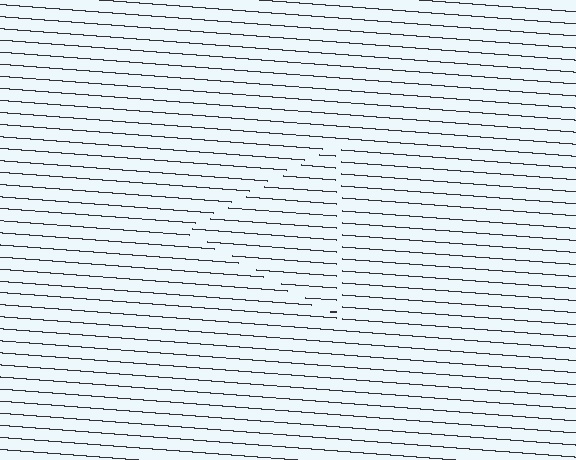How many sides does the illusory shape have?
3 sides — the line-ends trace a triangle.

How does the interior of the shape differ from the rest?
The interior of the shape contains the same grating, shifted by half a period — the contour is defined by the phase discontinuity where line-ends from the inner and outer gratings abut.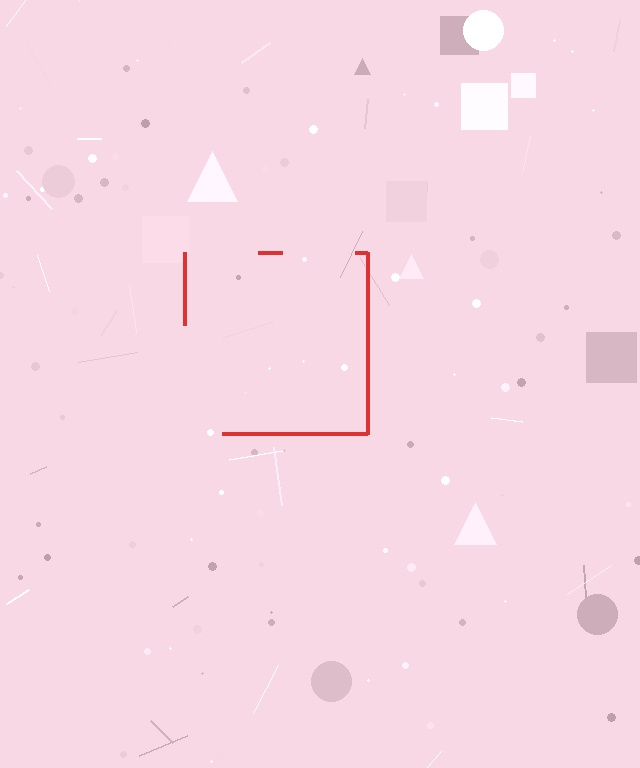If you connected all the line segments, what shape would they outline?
They would outline a square.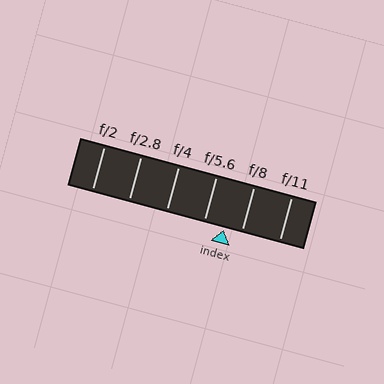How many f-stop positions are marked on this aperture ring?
There are 6 f-stop positions marked.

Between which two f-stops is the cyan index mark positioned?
The index mark is between f/5.6 and f/8.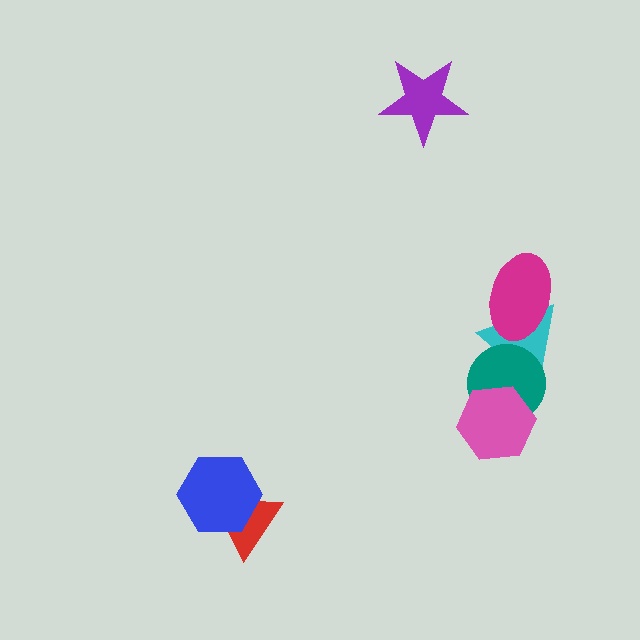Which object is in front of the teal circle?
The pink hexagon is in front of the teal circle.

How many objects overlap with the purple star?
0 objects overlap with the purple star.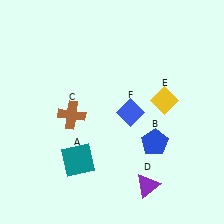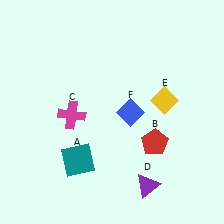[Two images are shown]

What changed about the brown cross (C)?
In Image 1, C is brown. In Image 2, it changed to magenta.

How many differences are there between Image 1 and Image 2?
There are 2 differences between the two images.